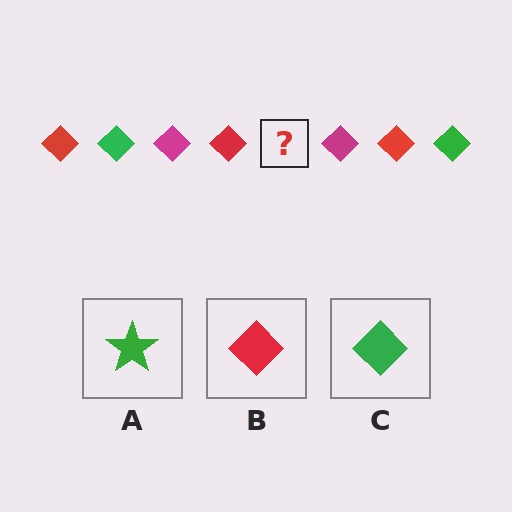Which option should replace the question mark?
Option C.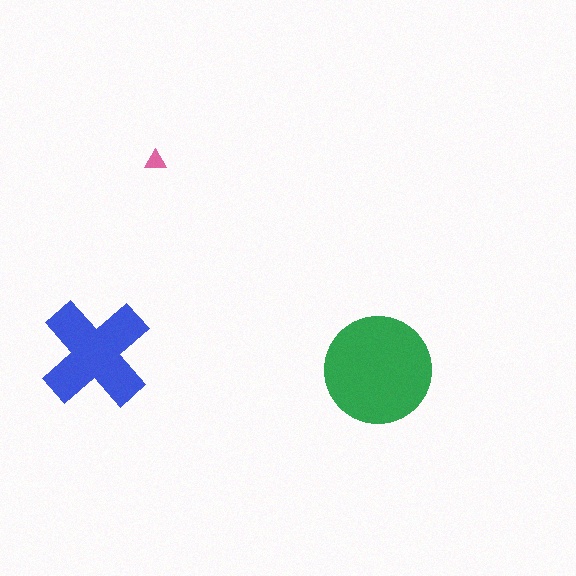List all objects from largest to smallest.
The green circle, the blue cross, the pink triangle.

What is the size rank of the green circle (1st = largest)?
1st.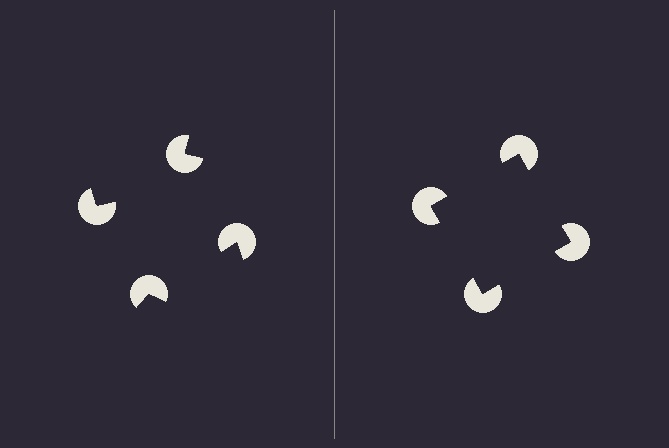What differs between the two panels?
The pac-man discs are positioned identically on both sides; only the wedge orientations differ. On the right they align to a square; on the left they are misaligned.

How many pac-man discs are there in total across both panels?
8 — 4 on each side.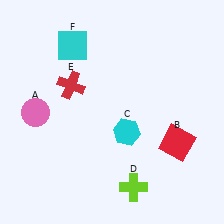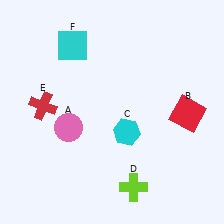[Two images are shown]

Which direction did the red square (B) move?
The red square (B) moved up.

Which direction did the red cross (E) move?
The red cross (E) moved left.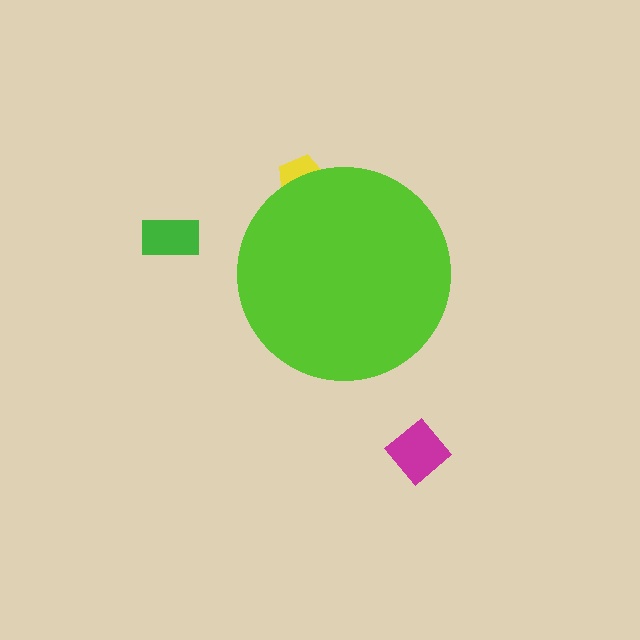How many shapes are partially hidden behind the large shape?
1 shape is partially hidden.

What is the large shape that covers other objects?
A lime circle.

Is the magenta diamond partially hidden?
No, the magenta diamond is fully visible.